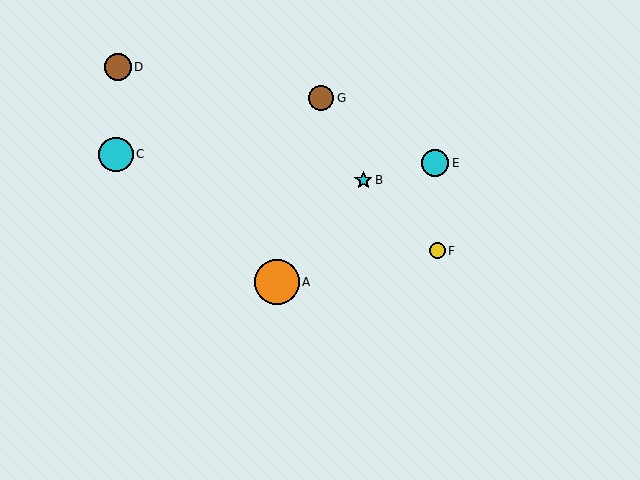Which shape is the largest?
The orange circle (labeled A) is the largest.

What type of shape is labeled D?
Shape D is a brown circle.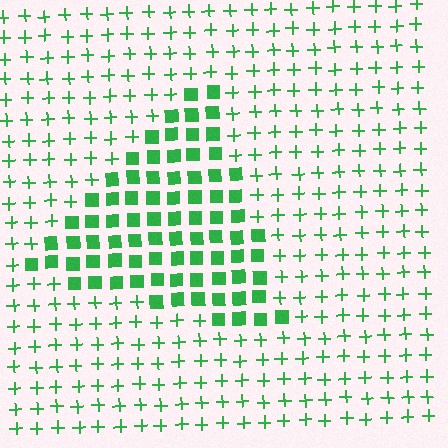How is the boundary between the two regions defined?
The boundary is defined by a change in element shape: squares inside vs. plus signs outside. All elements share the same color and spacing.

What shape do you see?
I see a triangle.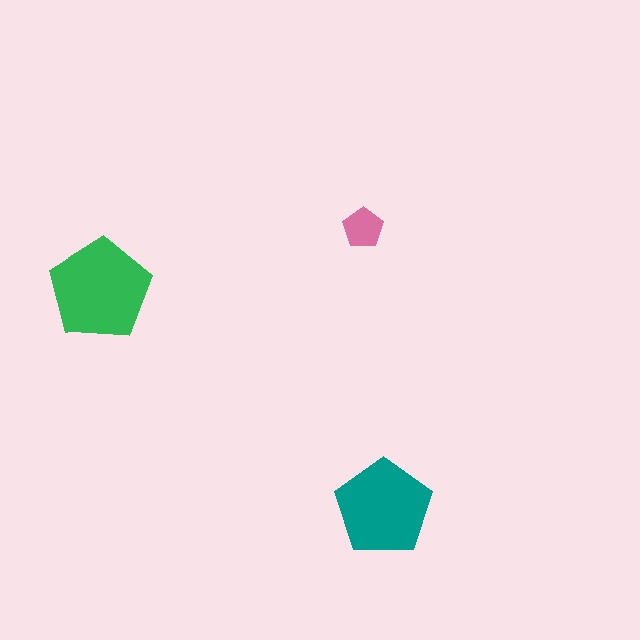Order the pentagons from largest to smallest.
the green one, the teal one, the pink one.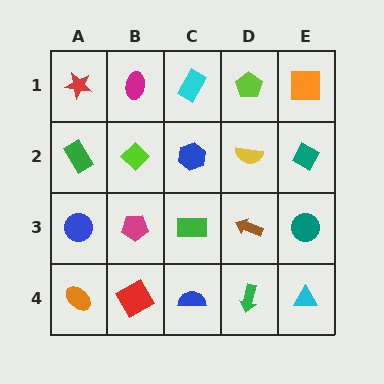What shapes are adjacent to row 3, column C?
A blue hexagon (row 2, column C), a blue semicircle (row 4, column C), a magenta pentagon (row 3, column B), a brown arrow (row 3, column D).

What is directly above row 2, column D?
A lime pentagon.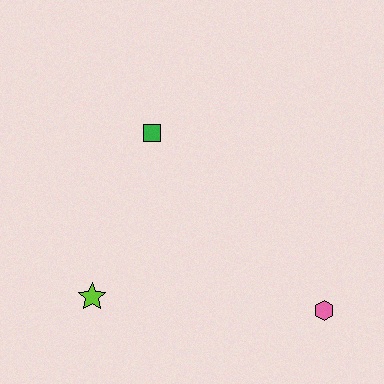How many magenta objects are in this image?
There are no magenta objects.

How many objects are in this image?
There are 3 objects.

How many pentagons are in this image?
There are no pentagons.